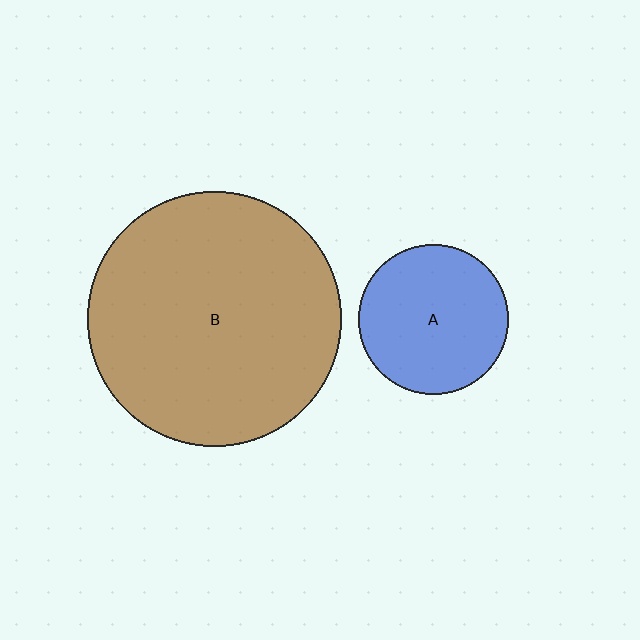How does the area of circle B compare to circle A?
Approximately 2.9 times.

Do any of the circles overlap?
No, none of the circles overlap.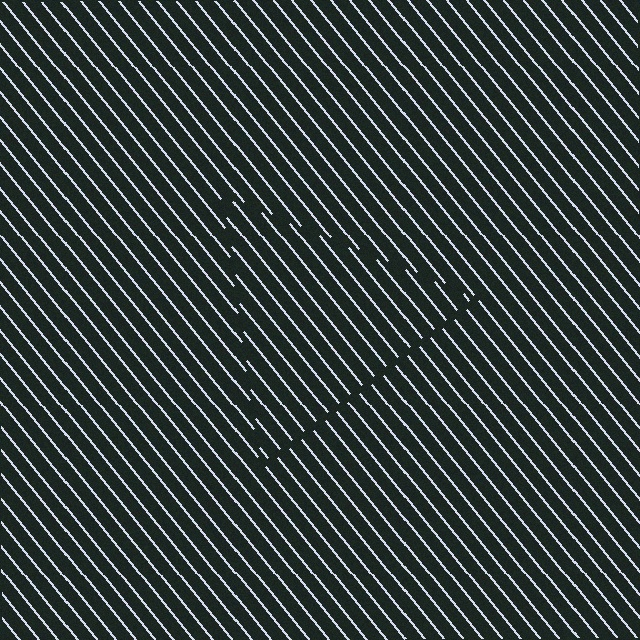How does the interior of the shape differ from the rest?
The interior of the shape contains the same grating, shifted by half a period — the contour is defined by the phase discontinuity where line-ends from the inner and outer gratings abut.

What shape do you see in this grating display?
An illusory triangle. The interior of the shape contains the same grating, shifted by half a period — the contour is defined by the phase discontinuity where line-ends from the inner and outer gratings abut.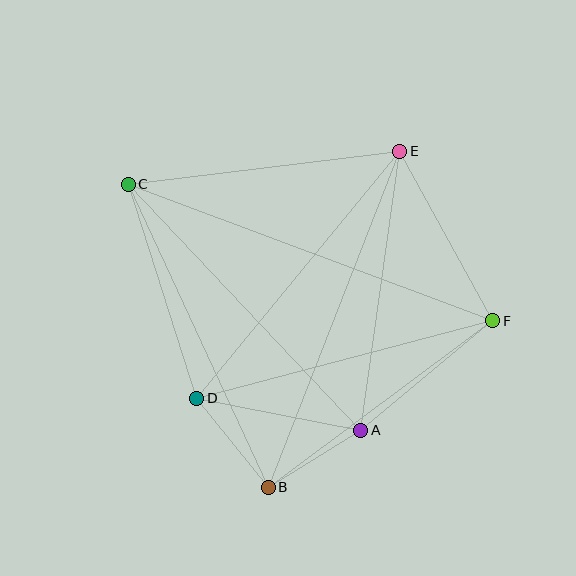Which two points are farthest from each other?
Points C and F are farthest from each other.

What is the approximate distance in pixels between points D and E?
The distance between D and E is approximately 320 pixels.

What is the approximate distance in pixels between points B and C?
The distance between B and C is approximately 333 pixels.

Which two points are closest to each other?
Points A and B are closest to each other.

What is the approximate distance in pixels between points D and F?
The distance between D and F is approximately 306 pixels.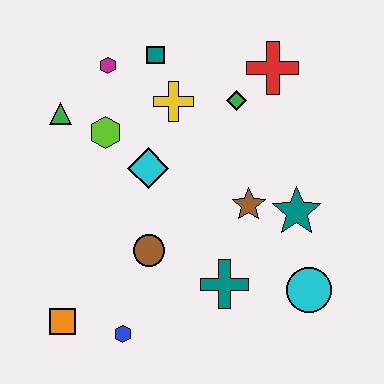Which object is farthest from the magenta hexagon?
The cyan circle is farthest from the magenta hexagon.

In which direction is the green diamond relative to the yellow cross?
The green diamond is to the right of the yellow cross.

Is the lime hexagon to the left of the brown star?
Yes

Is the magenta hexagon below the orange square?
No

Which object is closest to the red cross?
The green diamond is closest to the red cross.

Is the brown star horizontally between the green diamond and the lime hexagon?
No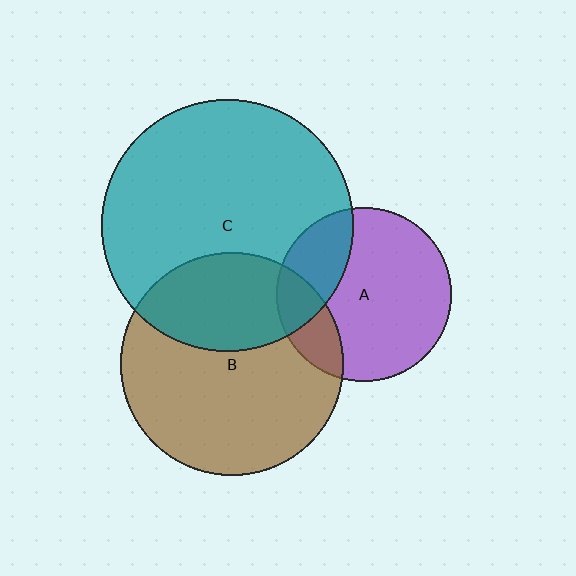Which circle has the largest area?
Circle C (teal).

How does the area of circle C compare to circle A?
Approximately 2.1 times.